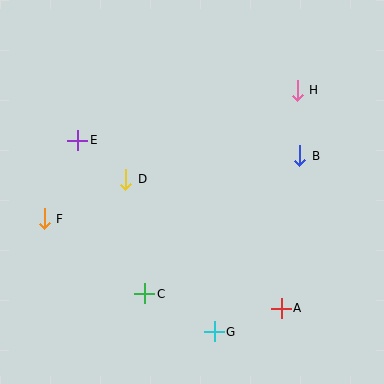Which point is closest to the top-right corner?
Point H is closest to the top-right corner.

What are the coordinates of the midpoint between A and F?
The midpoint between A and F is at (163, 263).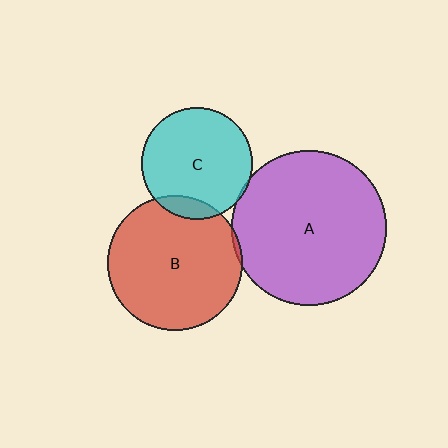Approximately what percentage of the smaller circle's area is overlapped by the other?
Approximately 5%.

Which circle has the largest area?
Circle A (purple).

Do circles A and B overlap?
Yes.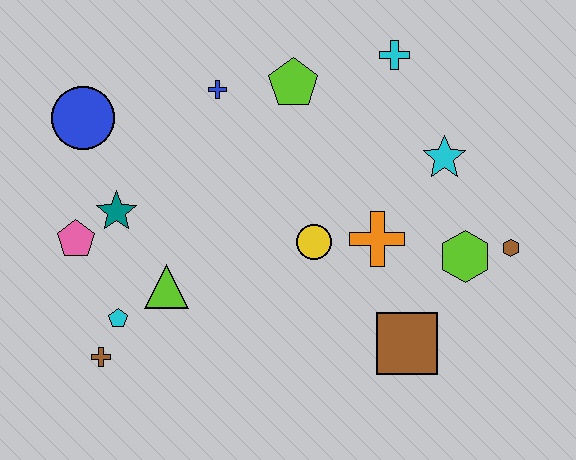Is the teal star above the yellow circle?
Yes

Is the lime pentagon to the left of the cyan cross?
Yes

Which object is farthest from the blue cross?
The brown hexagon is farthest from the blue cross.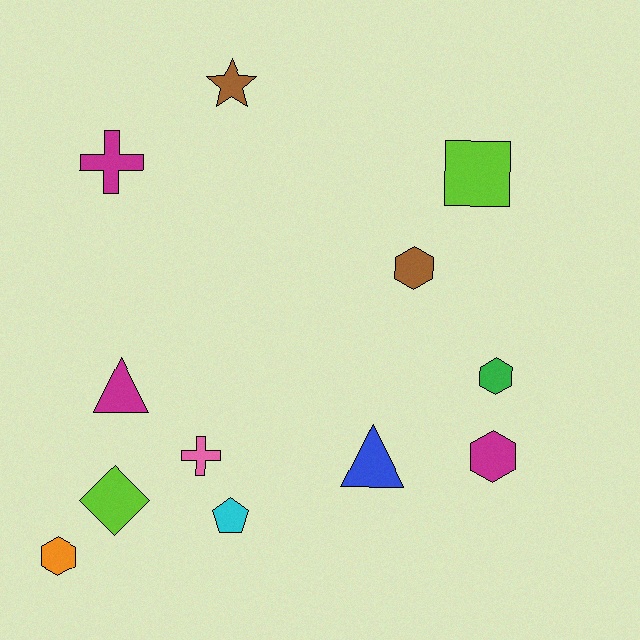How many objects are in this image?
There are 12 objects.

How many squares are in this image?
There is 1 square.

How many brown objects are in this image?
There are 2 brown objects.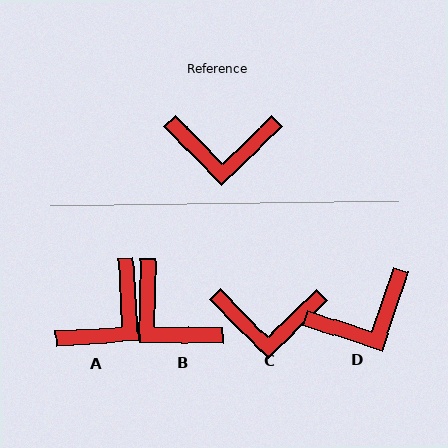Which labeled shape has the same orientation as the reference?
C.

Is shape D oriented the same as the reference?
No, it is off by about 27 degrees.